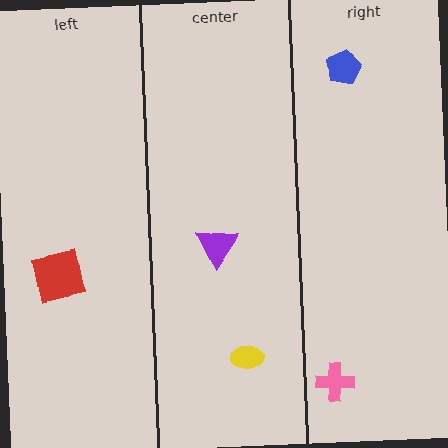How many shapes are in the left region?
1.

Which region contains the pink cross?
The right region.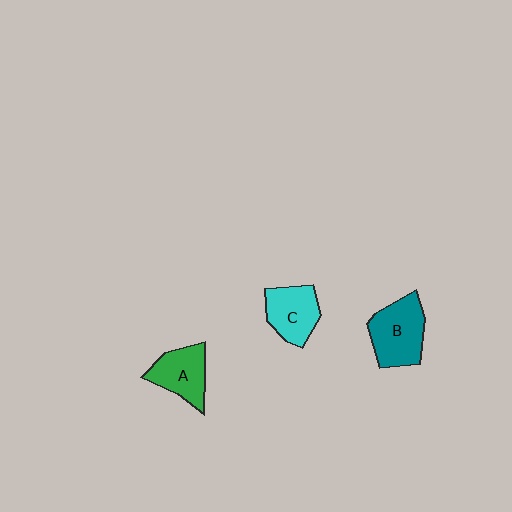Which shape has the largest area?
Shape B (teal).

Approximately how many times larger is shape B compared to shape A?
Approximately 1.2 times.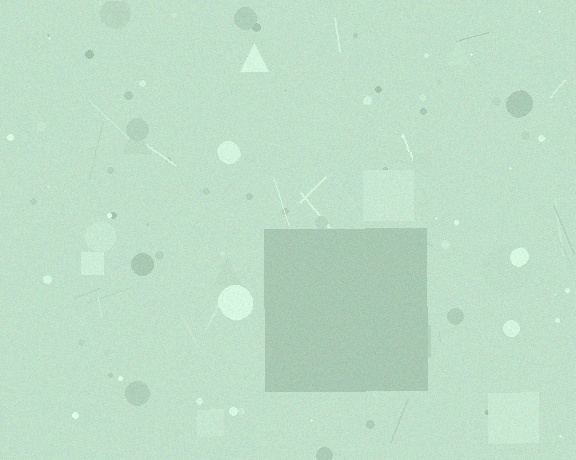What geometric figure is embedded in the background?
A square is embedded in the background.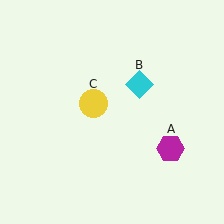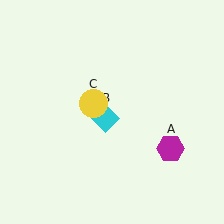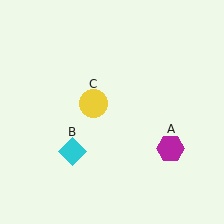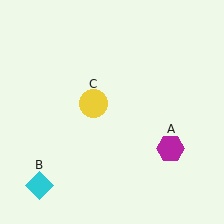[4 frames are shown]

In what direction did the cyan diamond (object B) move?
The cyan diamond (object B) moved down and to the left.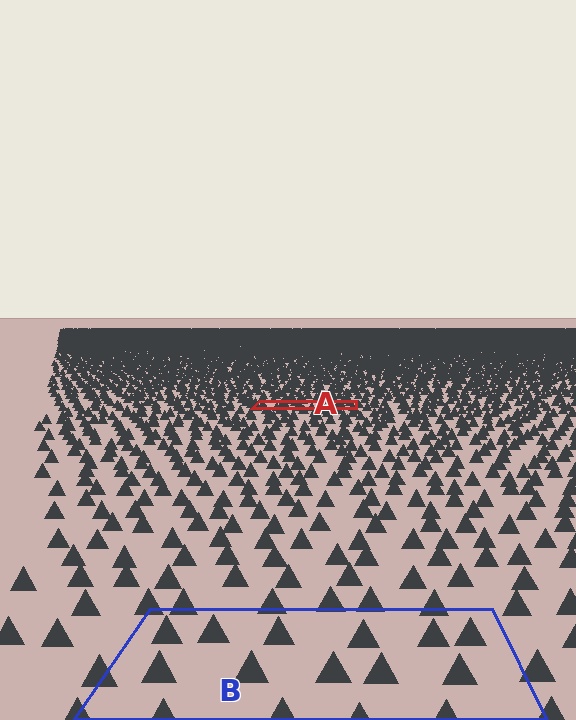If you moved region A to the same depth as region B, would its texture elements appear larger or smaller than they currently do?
They would appear larger. At a closer depth, the same texture elements are projected at a bigger on-screen size.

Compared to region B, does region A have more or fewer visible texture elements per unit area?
Region A has more texture elements per unit area — they are packed more densely because it is farther away.